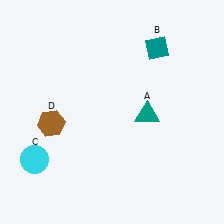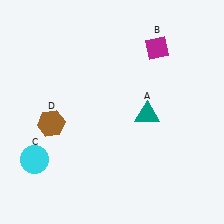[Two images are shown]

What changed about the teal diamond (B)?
In Image 1, B is teal. In Image 2, it changed to magenta.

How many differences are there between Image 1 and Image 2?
There is 1 difference between the two images.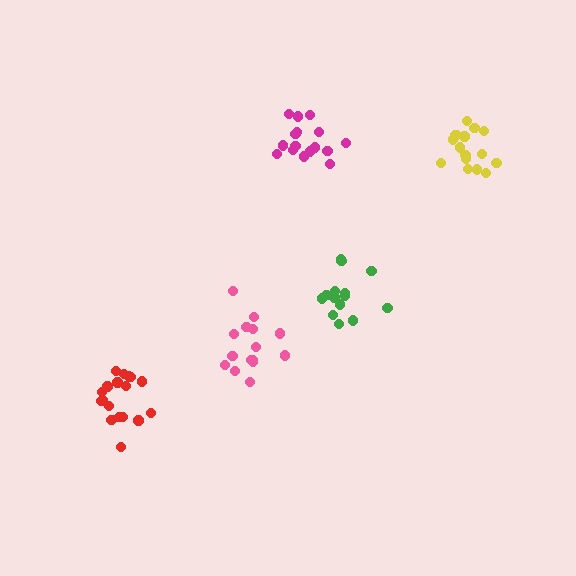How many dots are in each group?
Group 1: 14 dots, Group 2: 16 dots, Group 3: 15 dots, Group 4: 18 dots, Group 5: 17 dots (80 total).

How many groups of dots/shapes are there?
There are 5 groups.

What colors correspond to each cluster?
The clusters are colored: green, magenta, pink, red, yellow.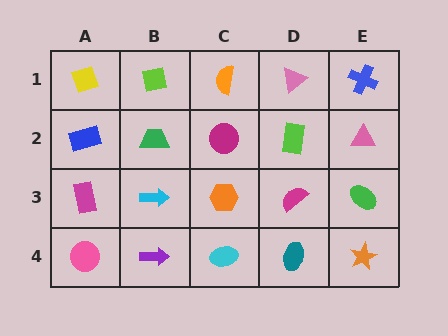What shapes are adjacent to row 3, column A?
A blue rectangle (row 2, column A), a pink circle (row 4, column A), a cyan arrow (row 3, column B).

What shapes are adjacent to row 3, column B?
A green trapezoid (row 2, column B), a purple arrow (row 4, column B), a magenta rectangle (row 3, column A), an orange hexagon (row 3, column C).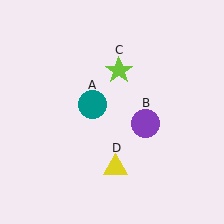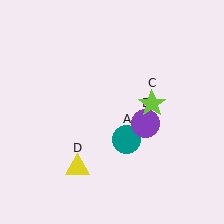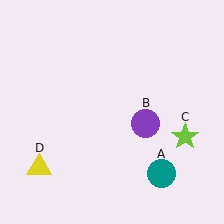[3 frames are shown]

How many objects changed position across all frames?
3 objects changed position: teal circle (object A), lime star (object C), yellow triangle (object D).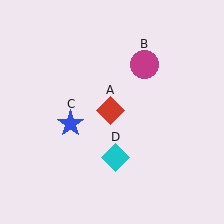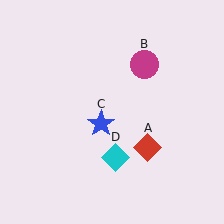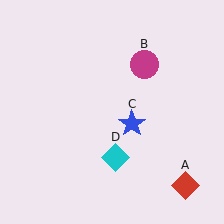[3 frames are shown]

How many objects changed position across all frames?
2 objects changed position: red diamond (object A), blue star (object C).